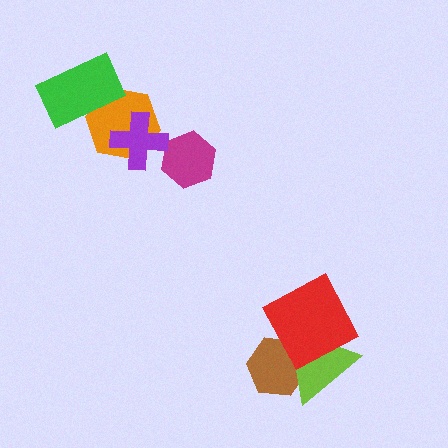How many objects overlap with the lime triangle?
2 objects overlap with the lime triangle.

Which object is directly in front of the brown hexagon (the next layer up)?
The lime triangle is directly in front of the brown hexagon.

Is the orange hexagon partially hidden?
Yes, it is partially covered by another shape.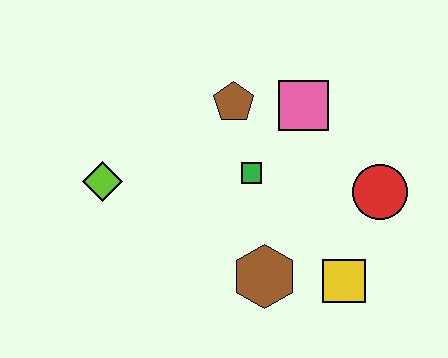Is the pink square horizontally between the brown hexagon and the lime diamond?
No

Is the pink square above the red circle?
Yes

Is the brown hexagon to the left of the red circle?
Yes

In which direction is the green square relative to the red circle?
The green square is to the left of the red circle.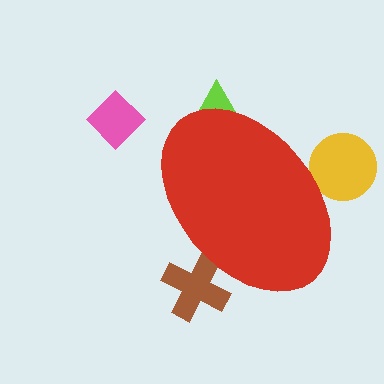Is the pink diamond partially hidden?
No, the pink diamond is fully visible.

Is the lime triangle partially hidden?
Yes, the lime triangle is partially hidden behind the red ellipse.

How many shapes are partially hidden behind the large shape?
3 shapes are partially hidden.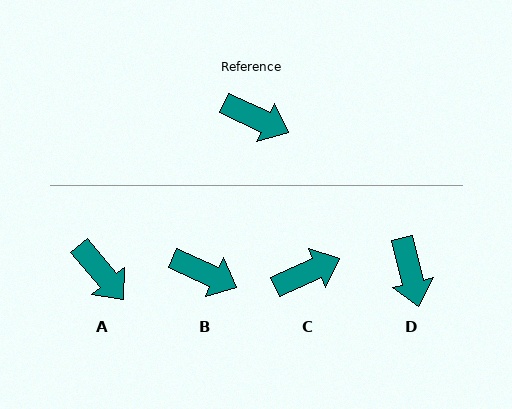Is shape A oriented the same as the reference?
No, it is off by about 26 degrees.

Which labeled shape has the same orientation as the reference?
B.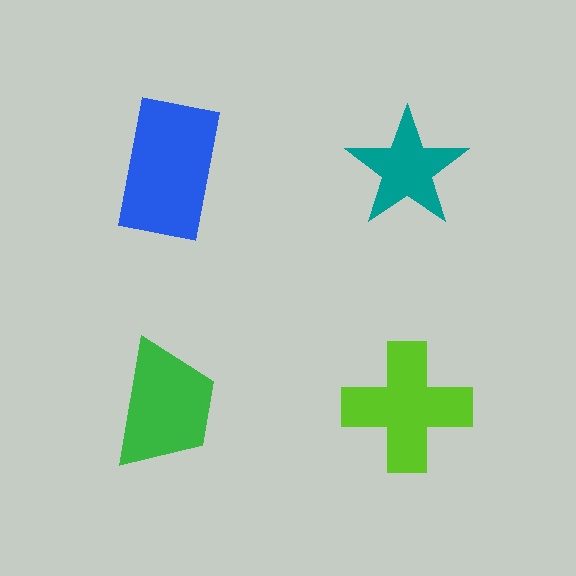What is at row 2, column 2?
A lime cross.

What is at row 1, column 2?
A teal star.